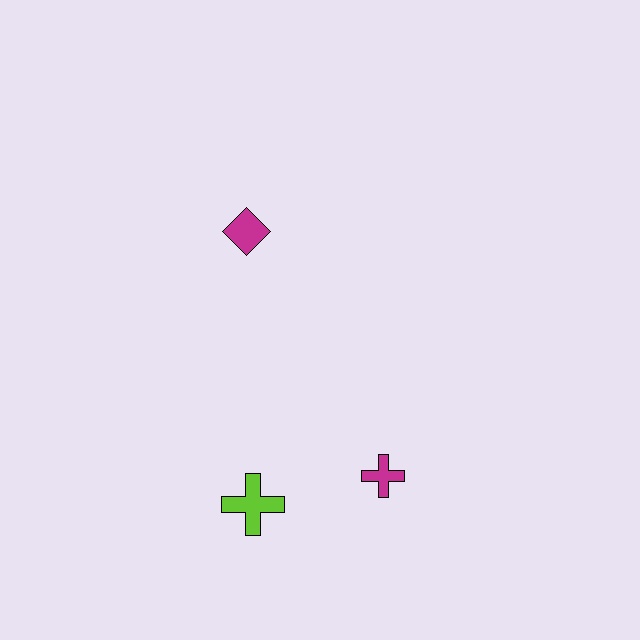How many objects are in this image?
There are 3 objects.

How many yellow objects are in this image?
There are no yellow objects.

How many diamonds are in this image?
There is 1 diamond.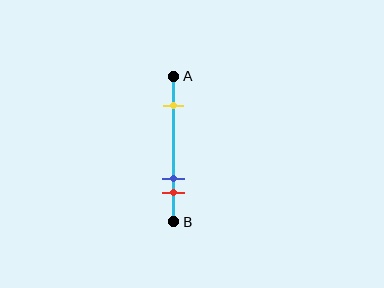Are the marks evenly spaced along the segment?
No, the marks are not evenly spaced.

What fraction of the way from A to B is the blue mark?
The blue mark is approximately 70% (0.7) of the way from A to B.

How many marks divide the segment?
There are 3 marks dividing the segment.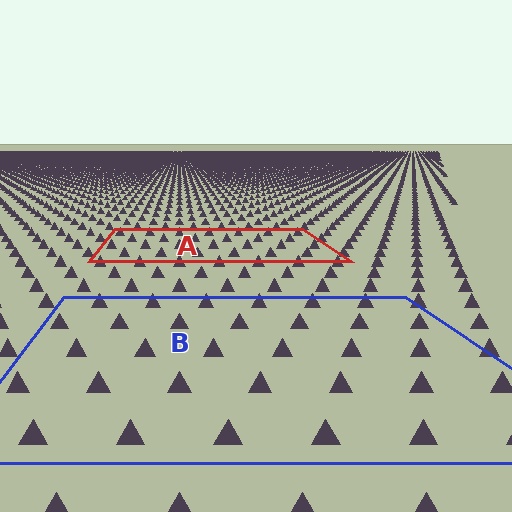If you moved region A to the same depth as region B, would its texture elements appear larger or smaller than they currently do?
They would appear larger. At a closer depth, the same texture elements are projected at a bigger on-screen size.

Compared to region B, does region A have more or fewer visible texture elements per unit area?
Region A has more texture elements per unit area — they are packed more densely because it is farther away.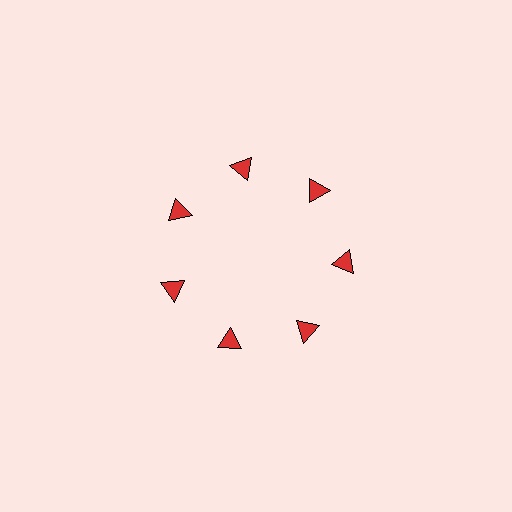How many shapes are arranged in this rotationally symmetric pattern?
There are 7 shapes, arranged in 7 groups of 1.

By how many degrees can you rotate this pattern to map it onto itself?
The pattern maps onto itself every 51 degrees of rotation.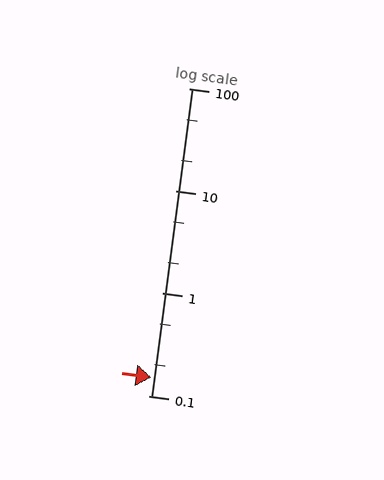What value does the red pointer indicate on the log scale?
The pointer indicates approximately 0.15.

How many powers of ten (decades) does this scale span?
The scale spans 3 decades, from 0.1 to 100.